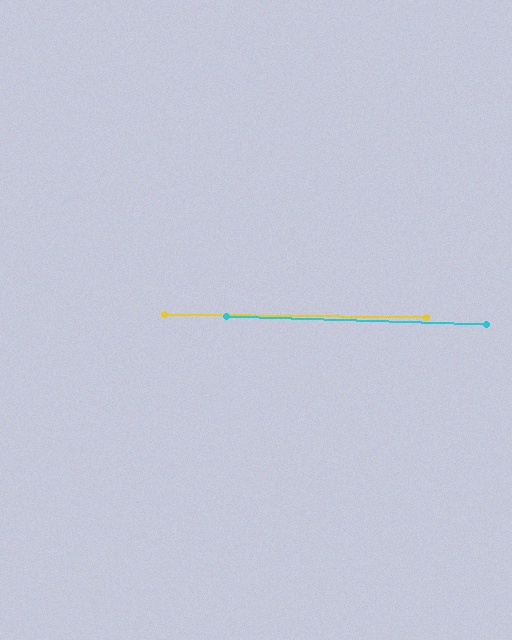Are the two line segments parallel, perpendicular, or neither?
Parallel — their directions differ by only 1.0°.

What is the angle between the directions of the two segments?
Approximately 1 degree.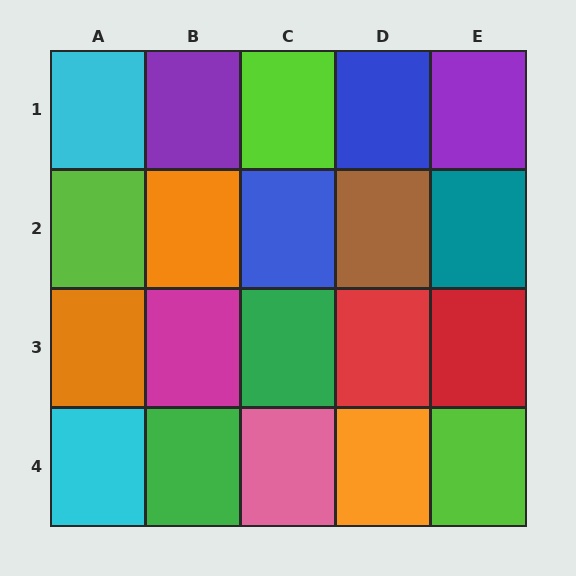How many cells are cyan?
2 cells are cyan.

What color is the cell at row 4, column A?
Cyan.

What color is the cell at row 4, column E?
Lime.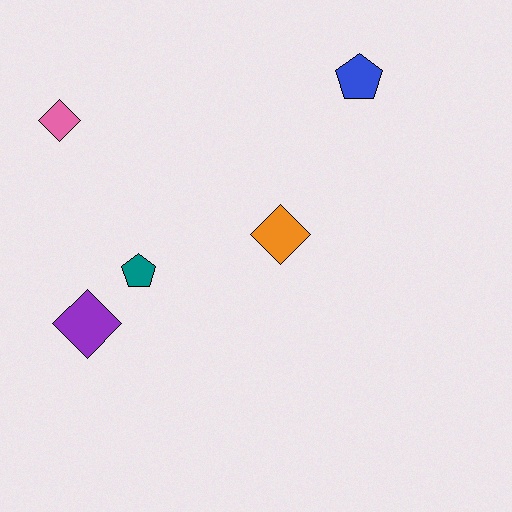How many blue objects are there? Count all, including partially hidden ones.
There is 1 blue object.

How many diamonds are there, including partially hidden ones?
There are 3 diamonds.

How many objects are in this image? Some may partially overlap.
There are 5 objects.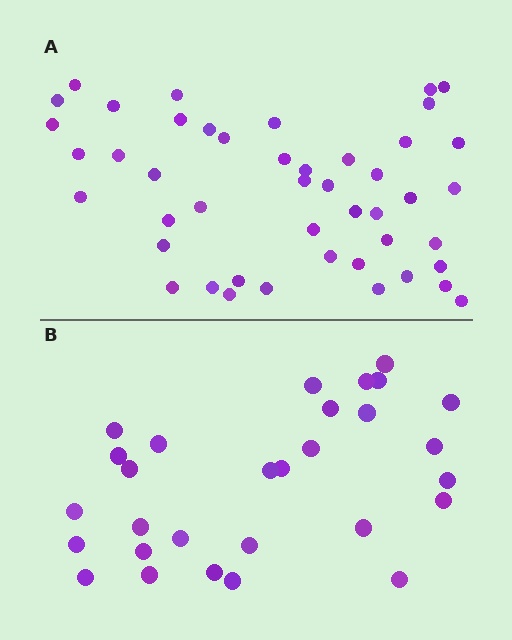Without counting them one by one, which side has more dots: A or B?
Region A (the top region) has more dots.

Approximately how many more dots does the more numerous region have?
Region A has approximately 15 more dots than region B.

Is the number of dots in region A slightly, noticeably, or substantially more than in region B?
Region A has substantially more. The ratio is roughly 1.6 to 1.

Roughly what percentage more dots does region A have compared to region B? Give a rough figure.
About 60% more.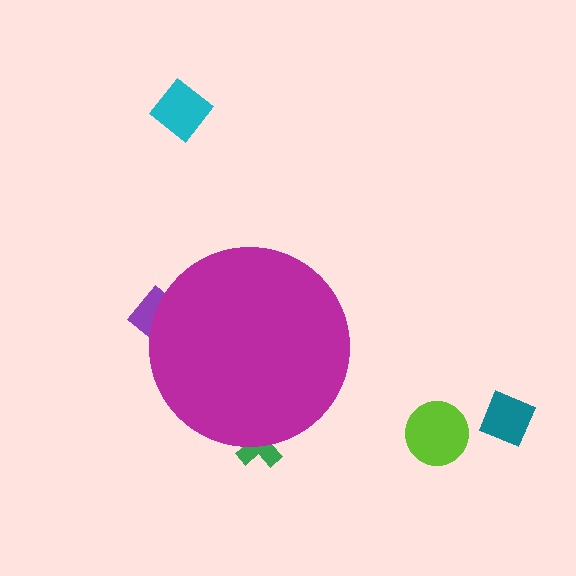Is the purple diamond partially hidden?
Yes, the purple diamond is partially hidden behind the magenta circle.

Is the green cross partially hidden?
Yes, the green cross is partially hidden behind the magenta circle.